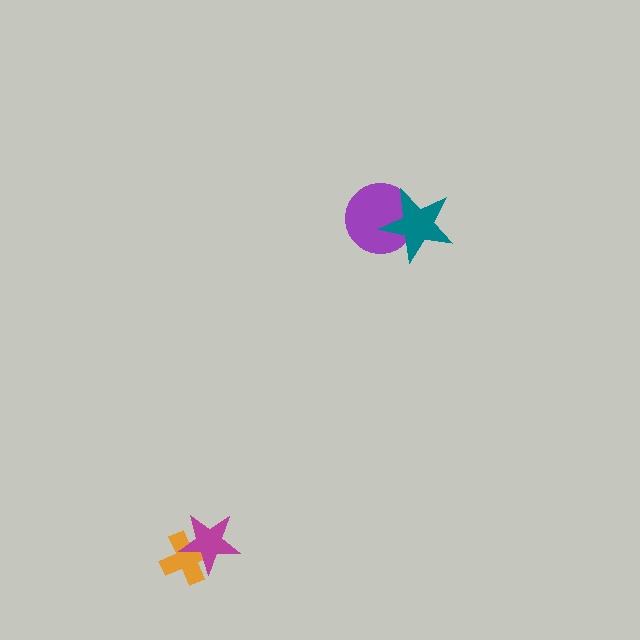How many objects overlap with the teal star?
1 object overlaps with the teal star.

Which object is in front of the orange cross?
The magenta star is in front of the orange cross.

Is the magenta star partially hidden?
No, no other shape covers it.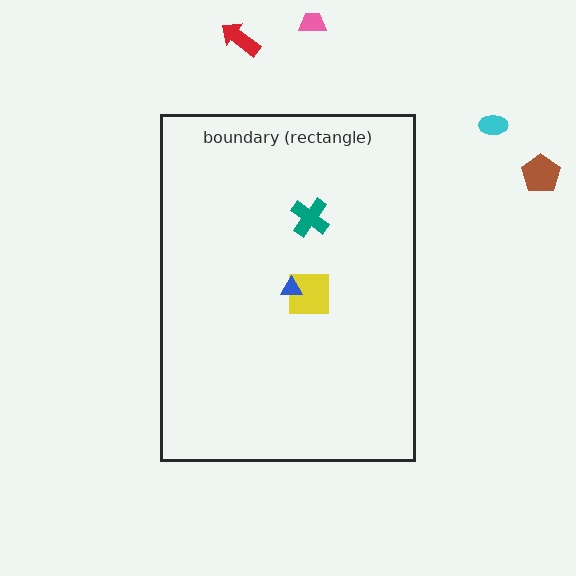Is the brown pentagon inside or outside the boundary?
Outside.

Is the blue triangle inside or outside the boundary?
Inside.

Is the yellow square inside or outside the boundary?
Inside.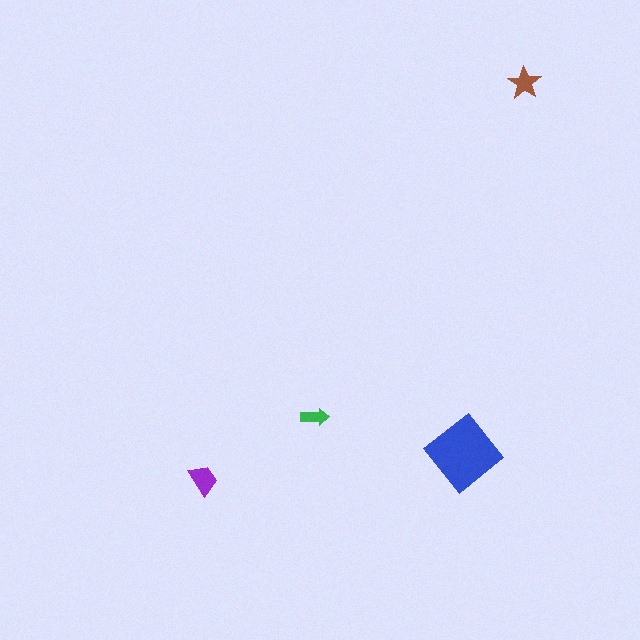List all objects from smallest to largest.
The green arrow, the brown star, the purple trapezoid, the blue diamond.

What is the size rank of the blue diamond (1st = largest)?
1st.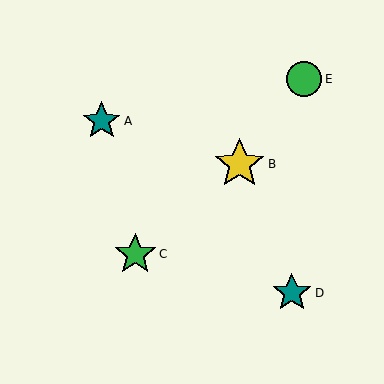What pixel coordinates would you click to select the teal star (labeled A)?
Click at (102, 121) to select the teal star A.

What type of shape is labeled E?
Shape E is a green circle.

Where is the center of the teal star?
The center of the teal star is at (102, 121).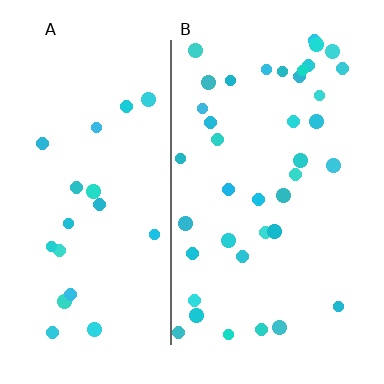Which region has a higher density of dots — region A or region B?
B (the right).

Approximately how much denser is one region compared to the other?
Approximately 1.9× — region B over region A.